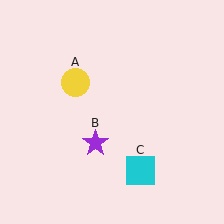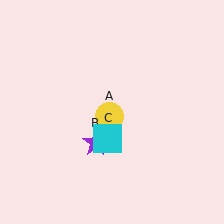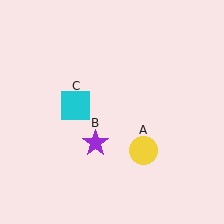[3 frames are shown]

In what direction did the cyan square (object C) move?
The cyan square (object C) moved up and to the left.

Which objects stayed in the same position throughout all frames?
Purple star (object B) remained stationary.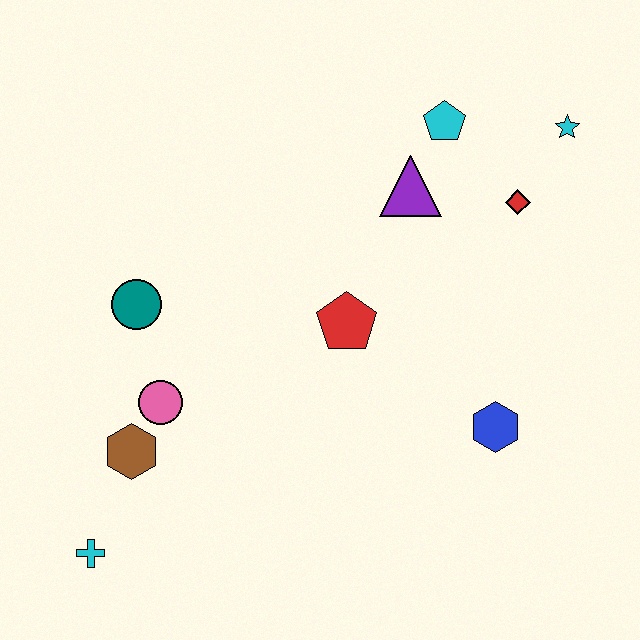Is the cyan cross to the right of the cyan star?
No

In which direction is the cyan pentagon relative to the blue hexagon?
The cyan pentagon is above the blue hexagon.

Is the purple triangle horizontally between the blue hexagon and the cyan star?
No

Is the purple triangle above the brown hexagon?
Yes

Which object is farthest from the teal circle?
The cyan star is farthest from the teal circle.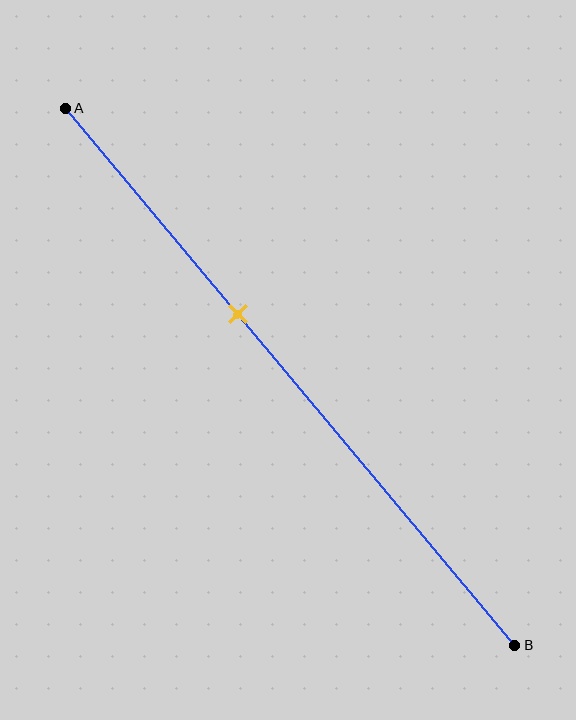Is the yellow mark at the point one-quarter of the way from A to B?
No, the mark is at about 40% from A, not at the 25% one-quarter point.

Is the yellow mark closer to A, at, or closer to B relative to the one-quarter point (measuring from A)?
The yellow mark is closer to point B than the one-quarter point of segment AB.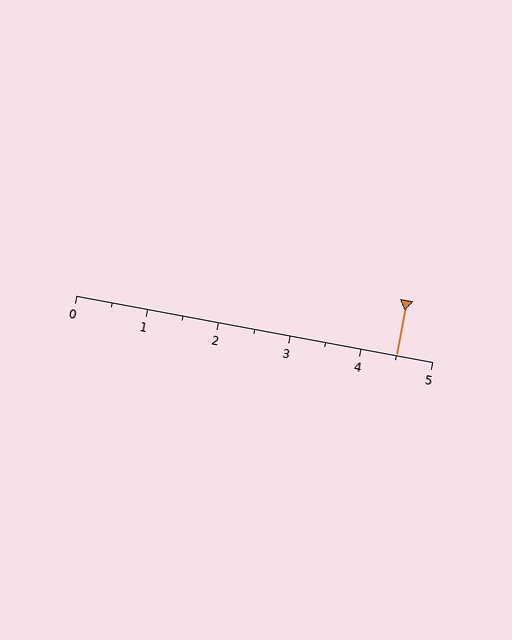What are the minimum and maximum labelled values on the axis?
The axis runs from 0 to 5.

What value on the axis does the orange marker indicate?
The marker indicates approximately 4.5.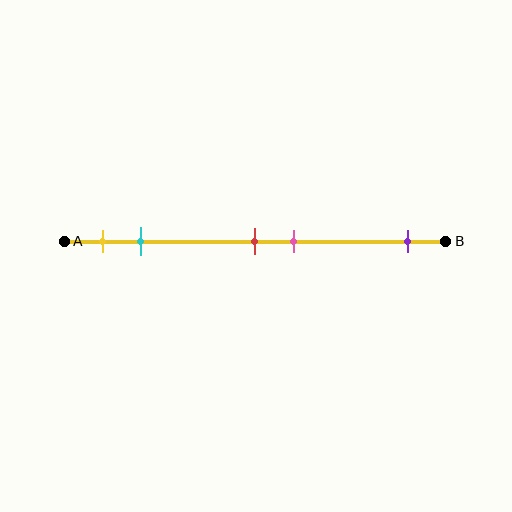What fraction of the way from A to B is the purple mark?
The purple mark is approximately 90% (0.9) of the way from A to B.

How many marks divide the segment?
There are 5 marks dividing the segment.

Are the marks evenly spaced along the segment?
No, the marks are not evenly spaced.